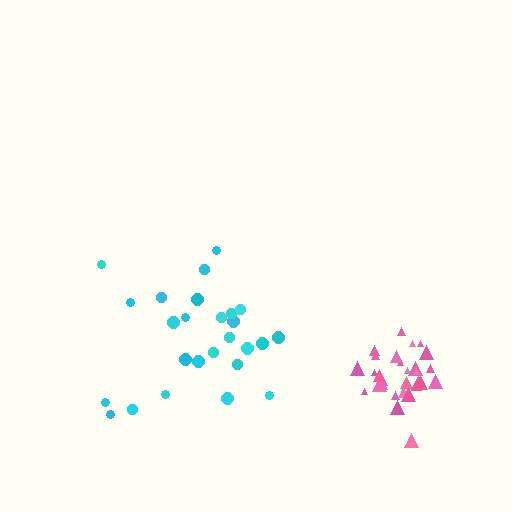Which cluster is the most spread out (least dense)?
Cyan.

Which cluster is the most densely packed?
Pink.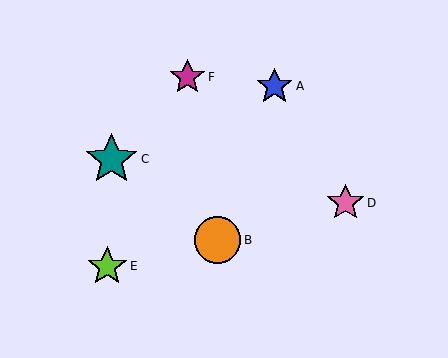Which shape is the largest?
The teal star (labeled C) is the largest.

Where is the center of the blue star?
The center of the blue star is at (274, 86).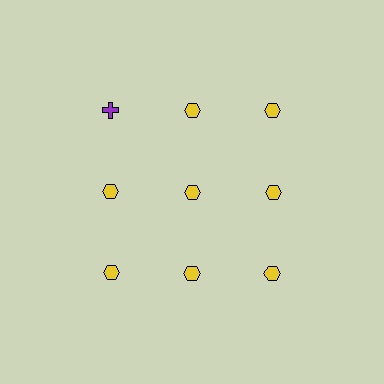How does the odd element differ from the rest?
It differs in both color (purple instead of yellow) and shape (cross instead of hexagon).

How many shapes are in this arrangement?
There are 9 shapes arranged in a grid pattern.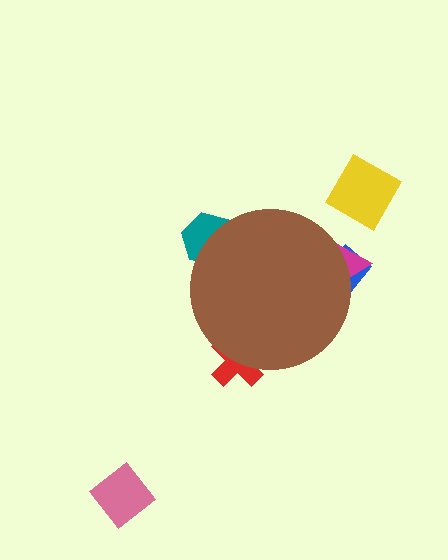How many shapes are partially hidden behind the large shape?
4 shapes are partially hidden.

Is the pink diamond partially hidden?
No, the pink diamond is fully visible.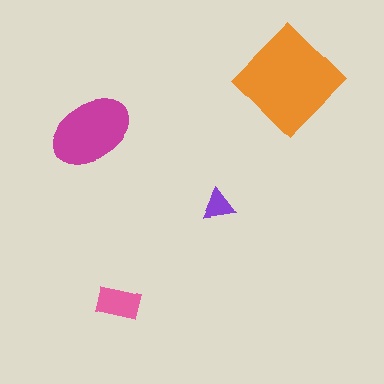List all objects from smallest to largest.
The purple triangle, the pink rectangle, the magenta ellipse, the orange diamond.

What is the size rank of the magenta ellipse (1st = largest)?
2nd.